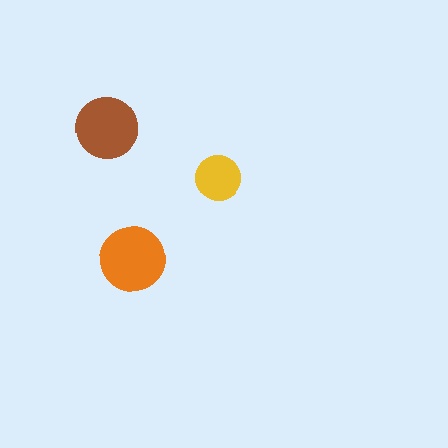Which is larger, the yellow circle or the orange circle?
The orange one.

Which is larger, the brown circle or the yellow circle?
The brown one.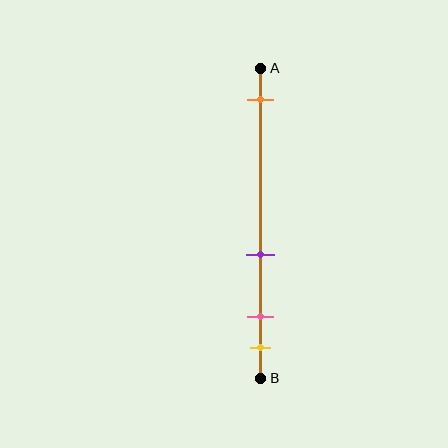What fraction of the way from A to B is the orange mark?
The orange mark is approximately 10% (0.1) of the way from A to B.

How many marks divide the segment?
There are 4 marks dividing the segment.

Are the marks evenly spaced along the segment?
No, the marks are not evenly spaced.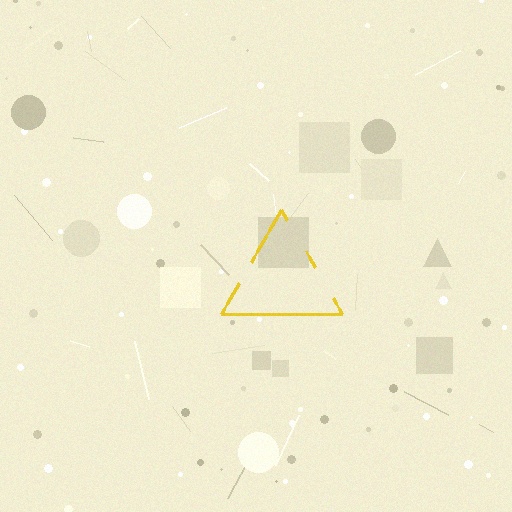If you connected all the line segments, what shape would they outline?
They would outline a triangle.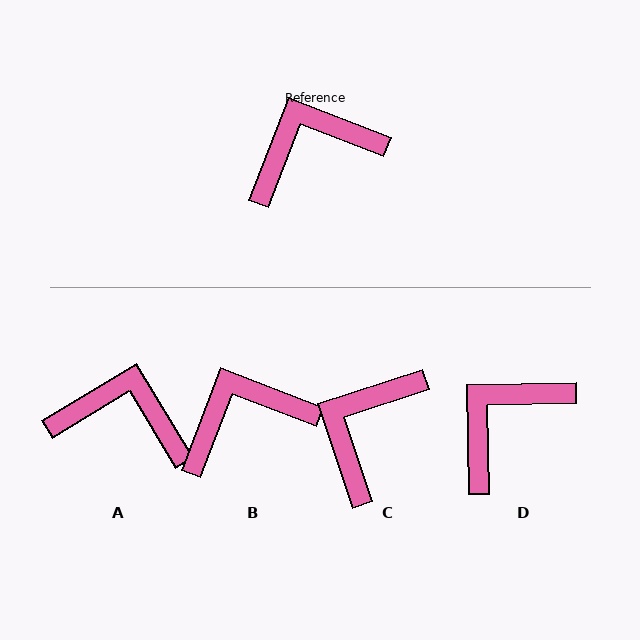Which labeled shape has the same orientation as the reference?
B.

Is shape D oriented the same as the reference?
No, it is off by about 22 degrees.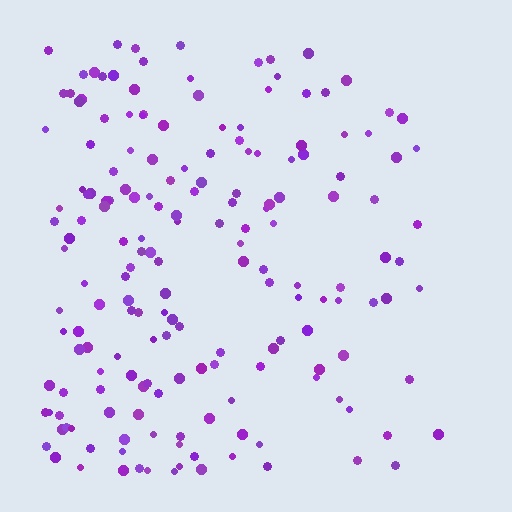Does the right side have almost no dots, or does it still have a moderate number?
Still a moderate number, just noticeably fewer than the left.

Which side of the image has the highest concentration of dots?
The left.